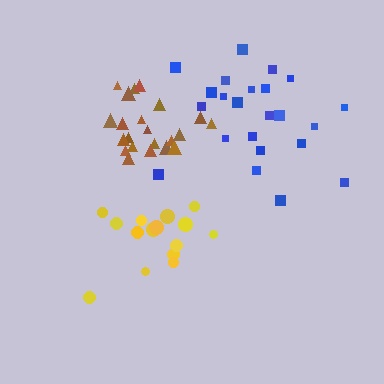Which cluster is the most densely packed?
Brown.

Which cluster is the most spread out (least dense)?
Blue.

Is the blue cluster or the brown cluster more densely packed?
Brown.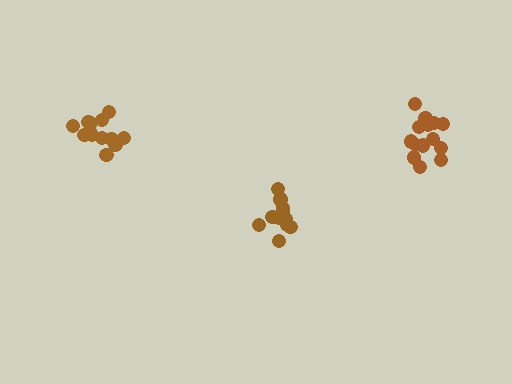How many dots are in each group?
Group 1: 15 dots, Group 2: 13 dots, Group 3: 12 dots (40 total).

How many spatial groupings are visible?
There are 3 spatial groupings.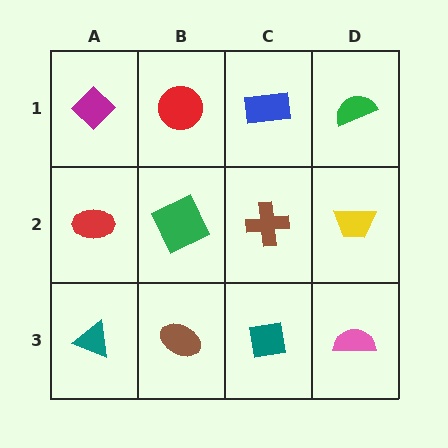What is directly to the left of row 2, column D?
A brown cross.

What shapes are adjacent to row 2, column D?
A green semicircle (row 1, column D), a pink semicircle (row 3, column D), a brown cross (row 2, column C).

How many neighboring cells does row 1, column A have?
2.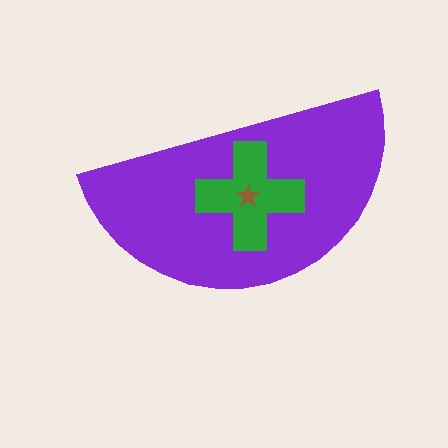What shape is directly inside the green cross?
The brown star.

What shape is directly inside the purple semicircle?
The green cross.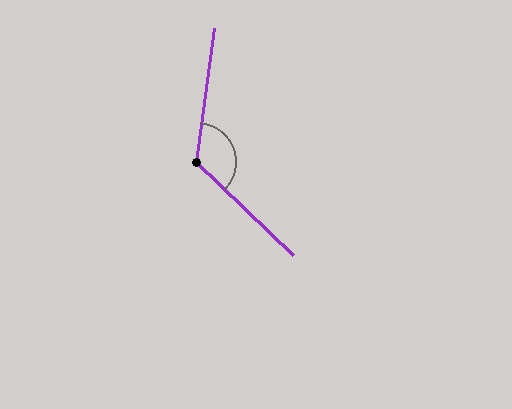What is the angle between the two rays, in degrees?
Approximately 126 degrees.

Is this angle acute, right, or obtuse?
It is obtuse.